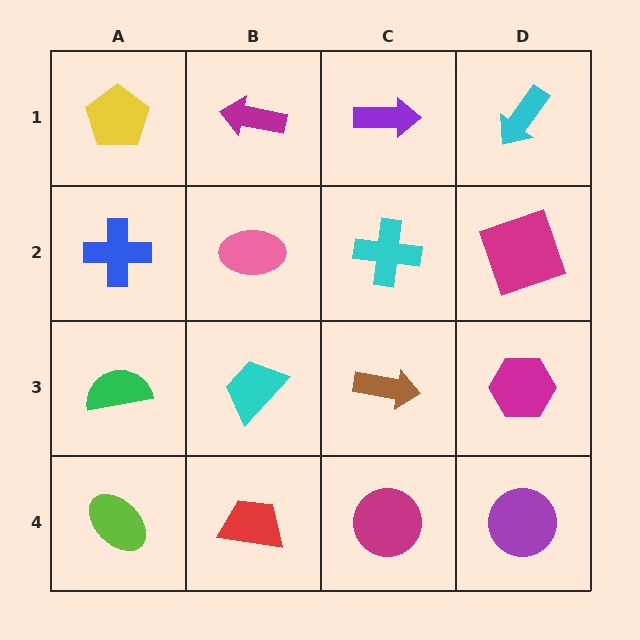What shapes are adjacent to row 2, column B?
A magenta arrow (row 1, column B), a cyan trapezoid (row 3, column B), a blue cross (row 2, column A), a cyan cross (row 2, column C).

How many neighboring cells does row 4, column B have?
3.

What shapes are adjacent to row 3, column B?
A pink ellipse (row 2, column B), a red trapezoid (row 4, column B), a green semicircle (row 3, column A), a brown arrow (row 3, column C).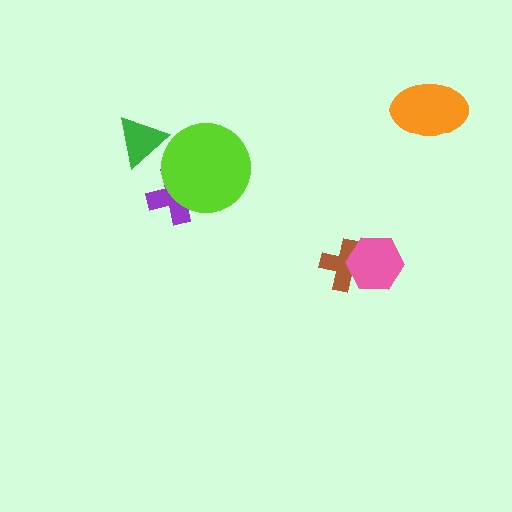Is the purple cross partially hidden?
Yes, it is partially covered by another shape.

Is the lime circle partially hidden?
No, no other shape covers it.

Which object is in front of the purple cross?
The lime circle is in front of the purple cross.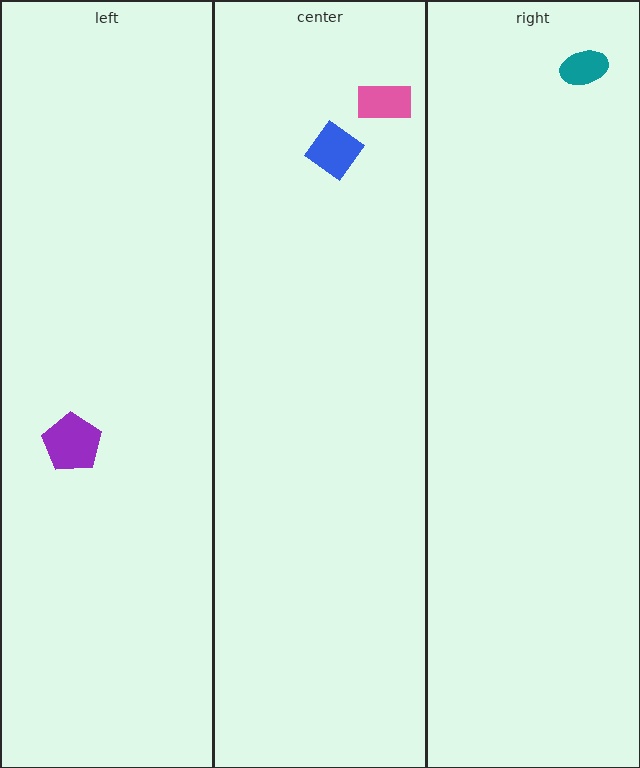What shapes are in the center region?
The blue diamond, the pink rectangle.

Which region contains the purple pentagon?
The left region.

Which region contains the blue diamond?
The center region.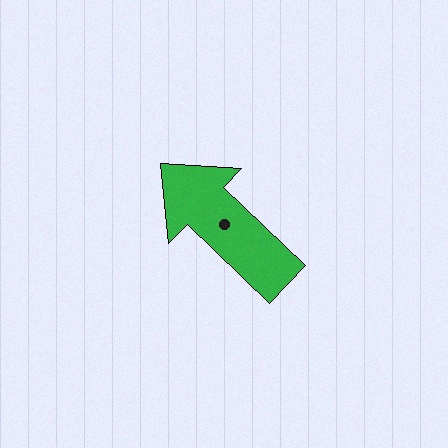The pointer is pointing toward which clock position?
Roughly 10 o'clock.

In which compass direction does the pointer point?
Northwest.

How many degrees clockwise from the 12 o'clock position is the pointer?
Approximately 314 degrees.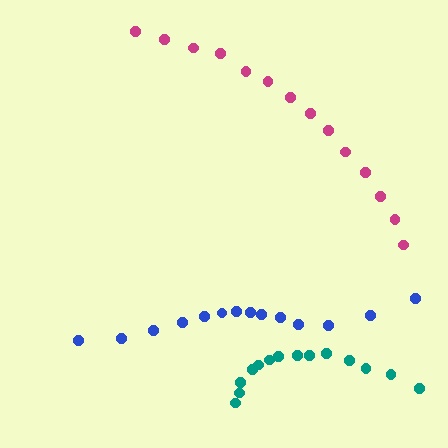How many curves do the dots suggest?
There are 3 distinct paths.